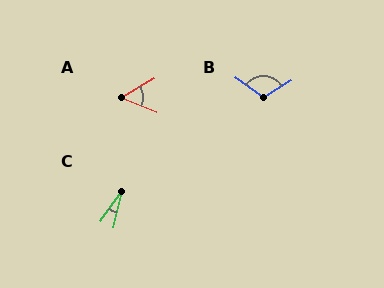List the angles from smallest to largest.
C (23°), A (53°), B (113°).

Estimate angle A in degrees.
Approximately 53 degrees.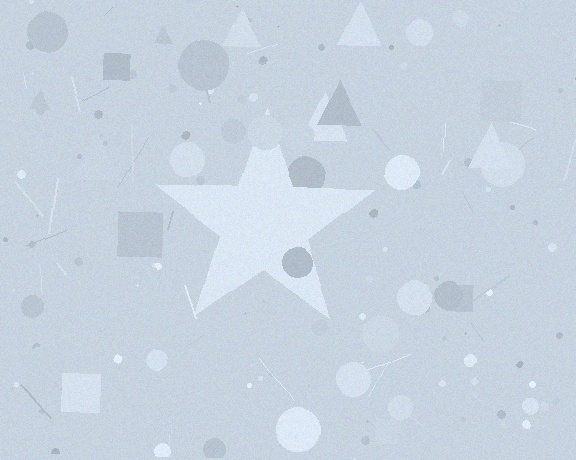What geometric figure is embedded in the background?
A star is embedded in the background.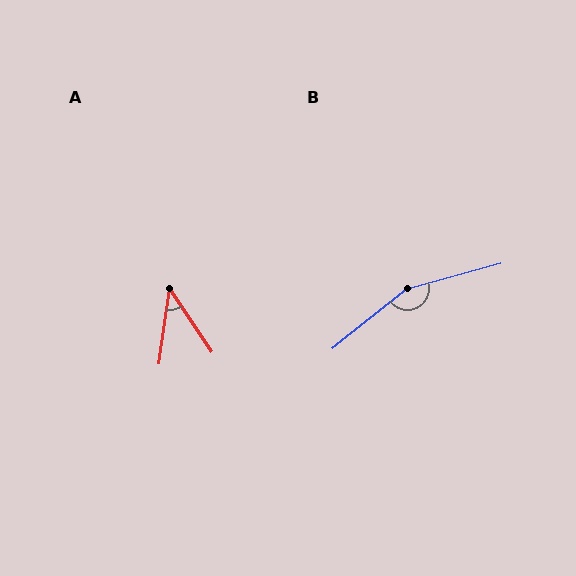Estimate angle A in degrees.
Approximately 42 degrees.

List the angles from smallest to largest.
A (42°), B (157°).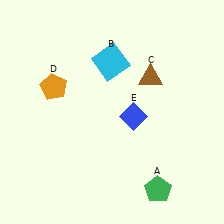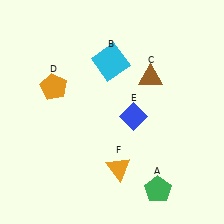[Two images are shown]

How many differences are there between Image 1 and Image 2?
There is 1 difference between the two images.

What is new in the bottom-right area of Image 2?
An orange triangle (F) was added in the bottom-right area of Image 2.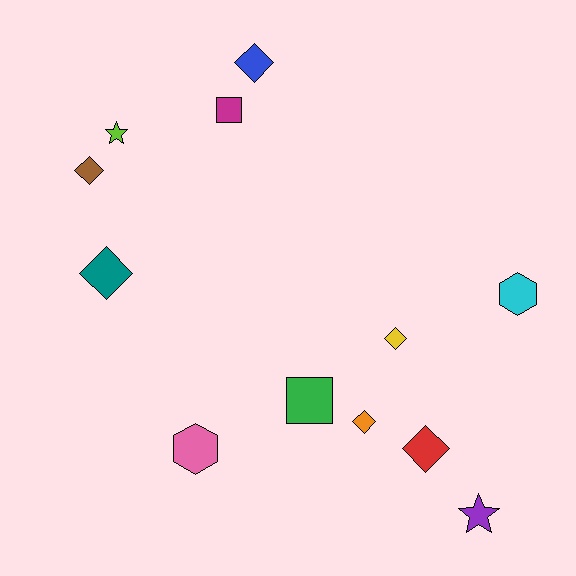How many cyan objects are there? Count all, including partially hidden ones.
There is 1 cyan object.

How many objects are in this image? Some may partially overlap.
There are 12 objects.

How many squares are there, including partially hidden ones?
There are 2 squares.